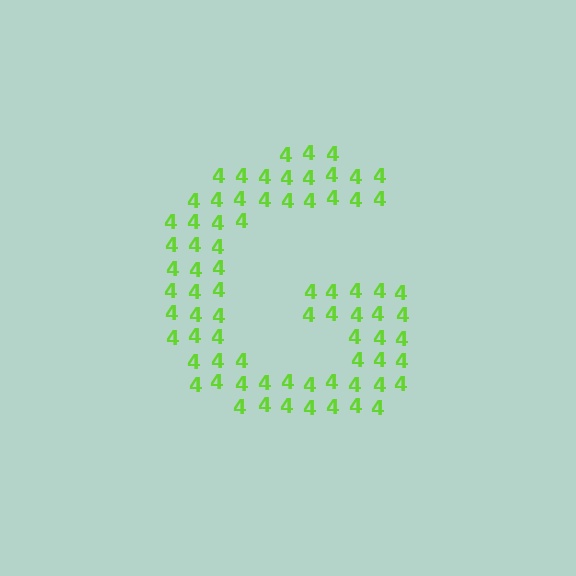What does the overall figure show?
The overall figure shows the letter G.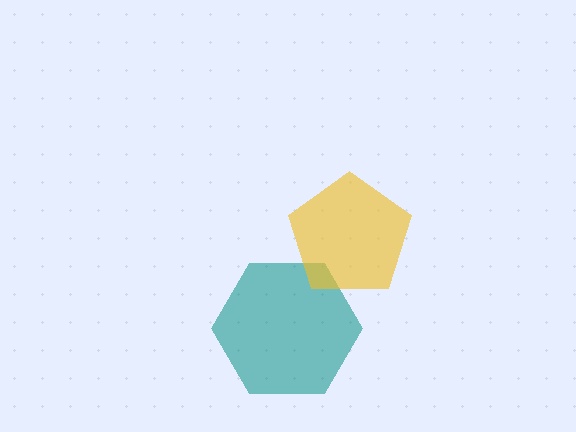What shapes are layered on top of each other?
The layered shapes are: a teal hexagon, a yellow pentagon.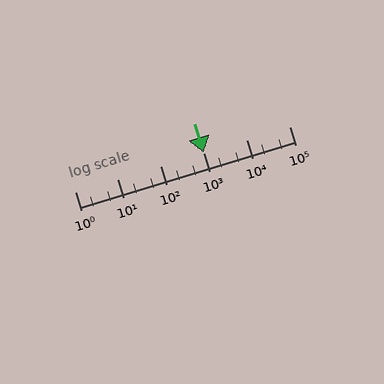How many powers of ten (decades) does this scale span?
The scale spans 5 decades, from 1 to 100000.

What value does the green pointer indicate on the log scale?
The pointer indicates approximately 1000.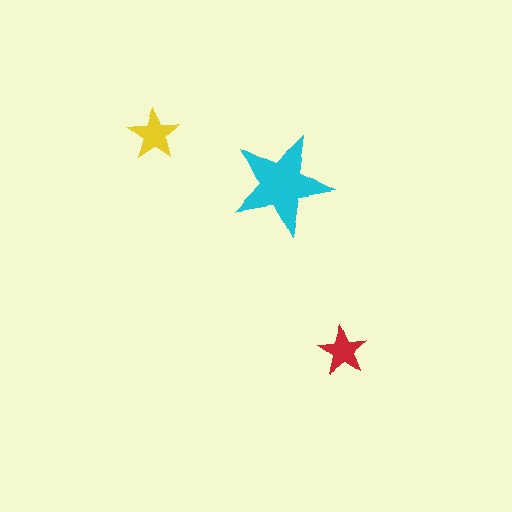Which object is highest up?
The yellow star is topmost.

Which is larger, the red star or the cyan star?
The cyan one.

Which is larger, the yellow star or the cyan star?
The cyan one.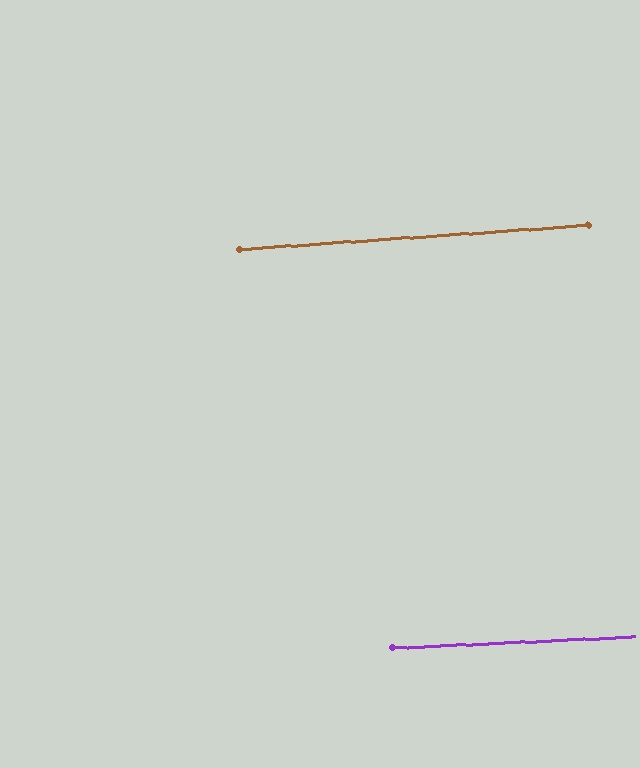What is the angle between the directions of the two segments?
Approximately 1 degree.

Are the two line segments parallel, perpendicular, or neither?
Parallel — their directions differ by only 1.5°.